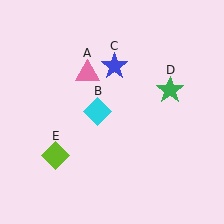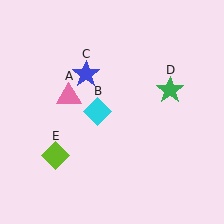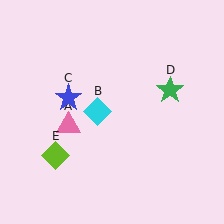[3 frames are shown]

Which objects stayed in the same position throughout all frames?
Cyan diamond (object B) and green star (object D) and lime diamond (object E) remained stationary.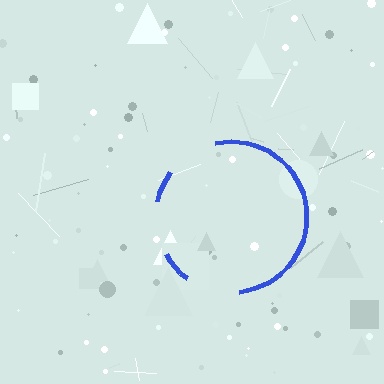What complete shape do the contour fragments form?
The contour fragments form a circle.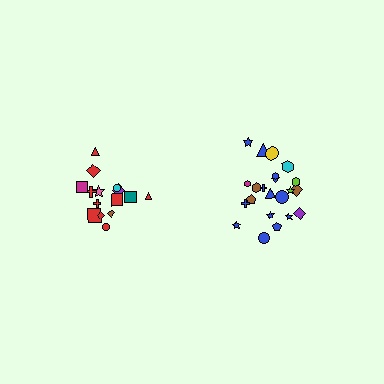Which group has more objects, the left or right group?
The right group.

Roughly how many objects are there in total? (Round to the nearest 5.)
Roughly 35 objects in total.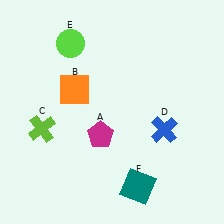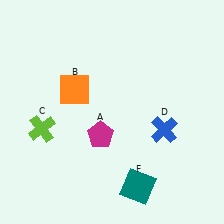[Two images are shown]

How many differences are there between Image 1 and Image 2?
There is 1 difference between the two images.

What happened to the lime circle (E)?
The lime circle (E) was removed in Image 2. It was in the top-left area of Image 1.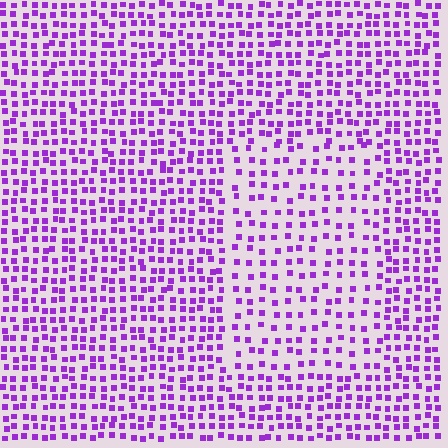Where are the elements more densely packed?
The elements are more densely packed outside the rectangle boundary.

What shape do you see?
I see a rectangle.